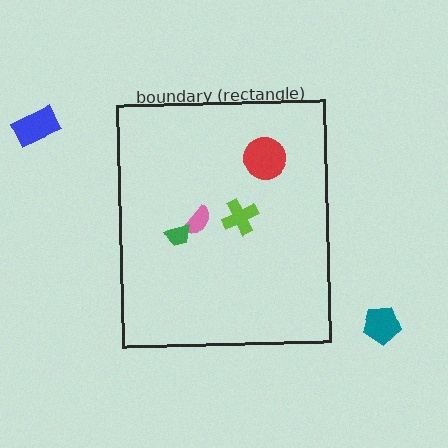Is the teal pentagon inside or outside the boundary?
Outside.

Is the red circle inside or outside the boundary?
Inside.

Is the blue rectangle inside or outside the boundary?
Outside.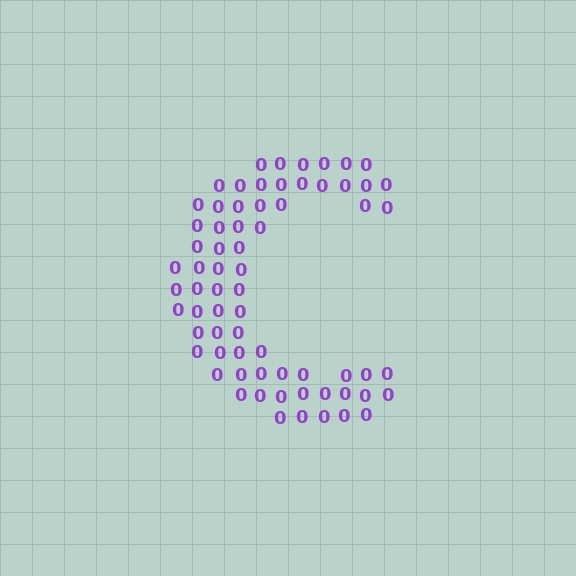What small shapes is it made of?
It is made of small digit 0's.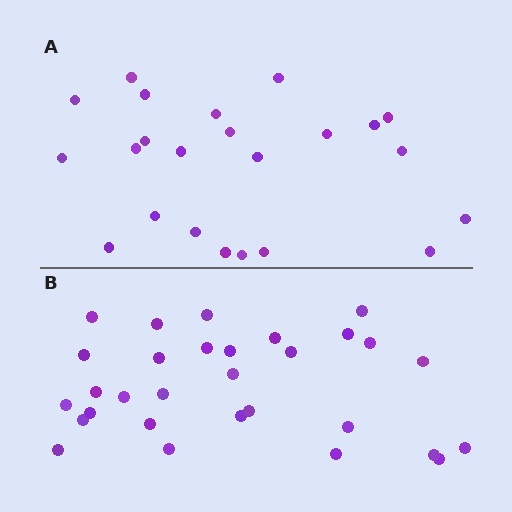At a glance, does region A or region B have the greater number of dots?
Region B (the bottom region) has more dots.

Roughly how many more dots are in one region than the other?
Region B has roughly 8 or so more dots than region A.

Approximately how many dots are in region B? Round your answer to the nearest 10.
About 30 dots.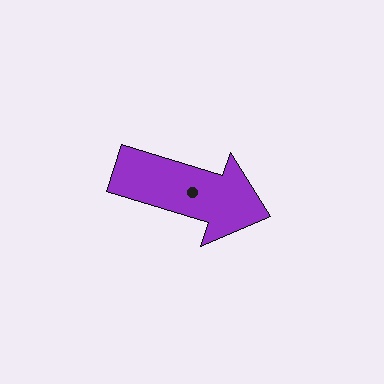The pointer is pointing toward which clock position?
Roughly 4 o'clock.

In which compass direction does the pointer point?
East.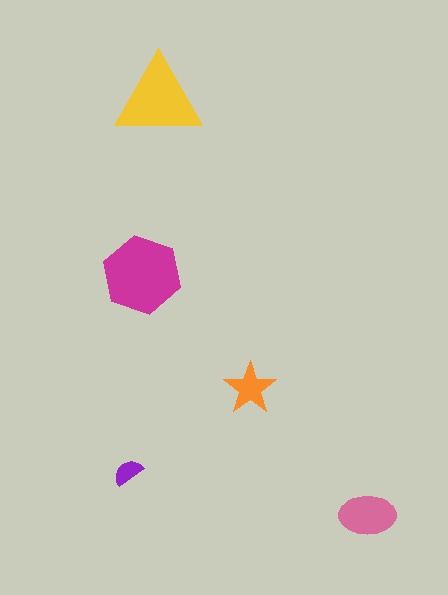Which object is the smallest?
The purple semicircle.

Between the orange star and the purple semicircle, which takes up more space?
The orange star.